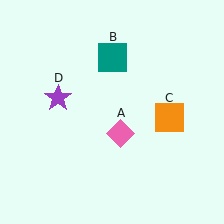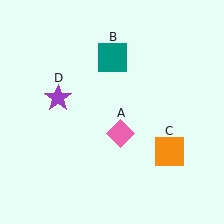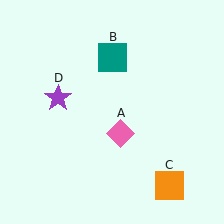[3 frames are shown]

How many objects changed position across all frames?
1 object changed position: orange square (object C).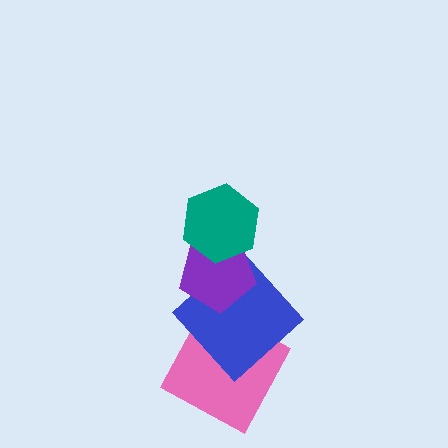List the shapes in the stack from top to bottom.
From top to bottom: the teal hexagon, the purple pentagon, the blue diamond, the pink square.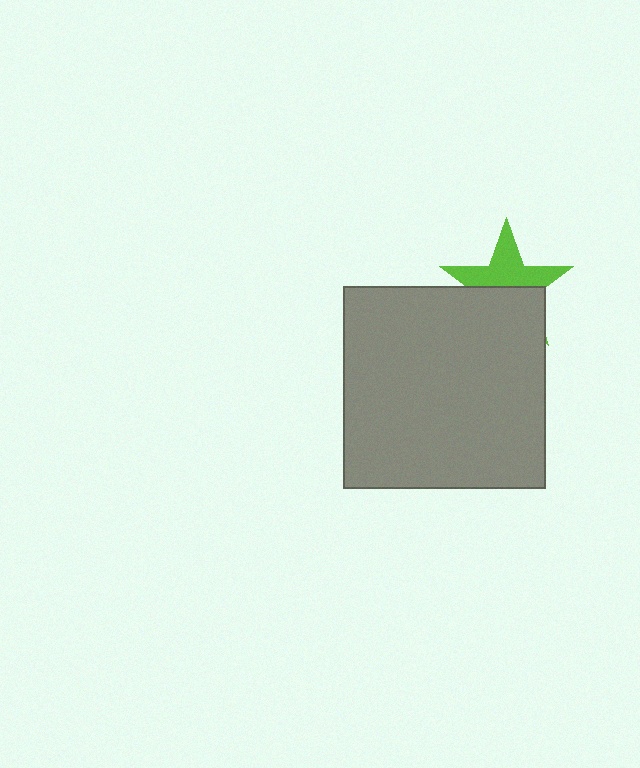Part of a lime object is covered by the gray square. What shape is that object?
It is a star.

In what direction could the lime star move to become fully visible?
The lime star could move up. That would shift it out from behind the gray square entirely.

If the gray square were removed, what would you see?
You would see the complete lime star.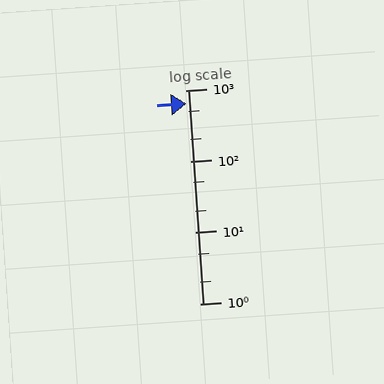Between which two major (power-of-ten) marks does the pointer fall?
The pointer is between 100 and 1000.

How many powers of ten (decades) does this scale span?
The scale spans 3 decades, from 1 to 1000.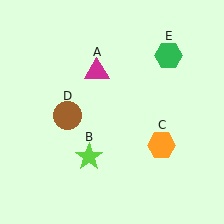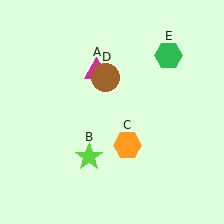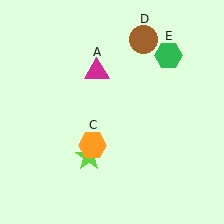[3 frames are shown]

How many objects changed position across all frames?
2 objects changed position: orange hexagon (object C), brown circle (object D).